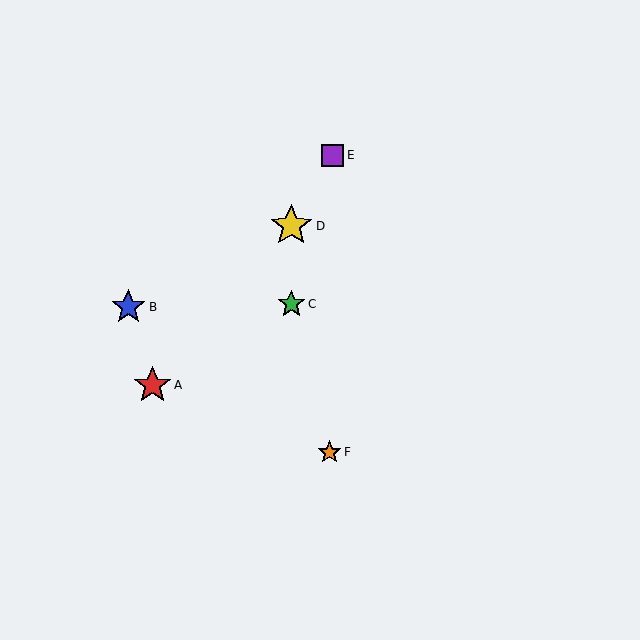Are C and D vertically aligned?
Yes, both are at x≈291.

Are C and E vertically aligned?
No, C is at x≈291 and E is at x≈332.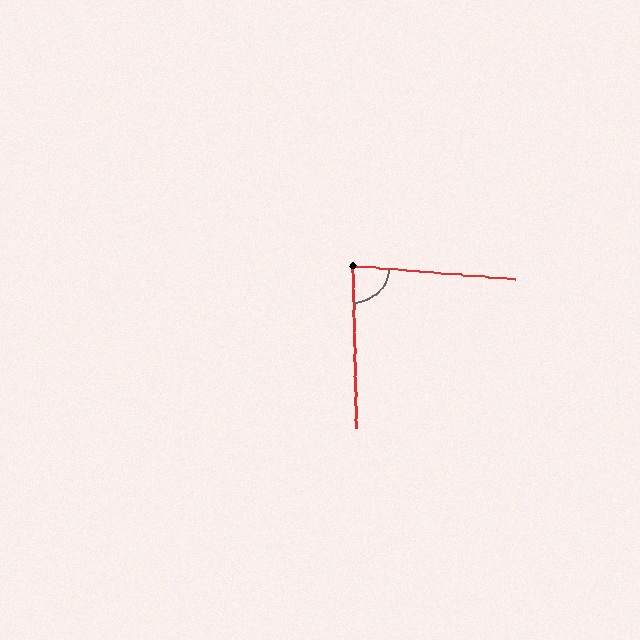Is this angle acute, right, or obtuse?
It is acute.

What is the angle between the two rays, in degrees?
Approximately 84 degrees.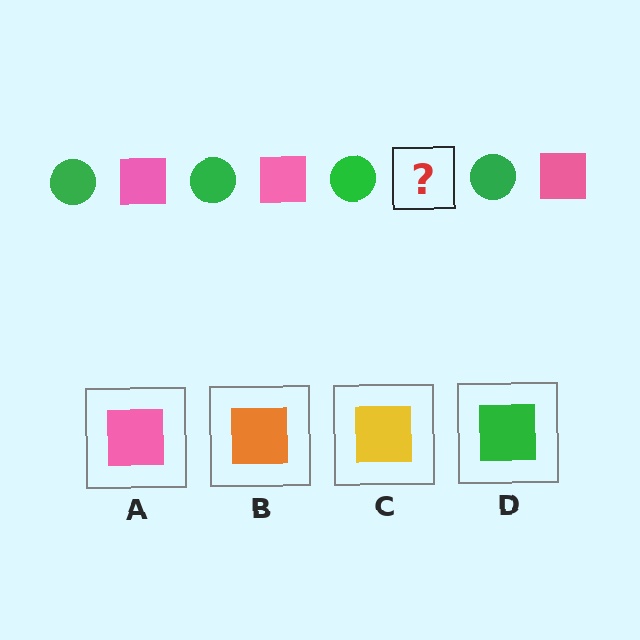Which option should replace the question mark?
Option A.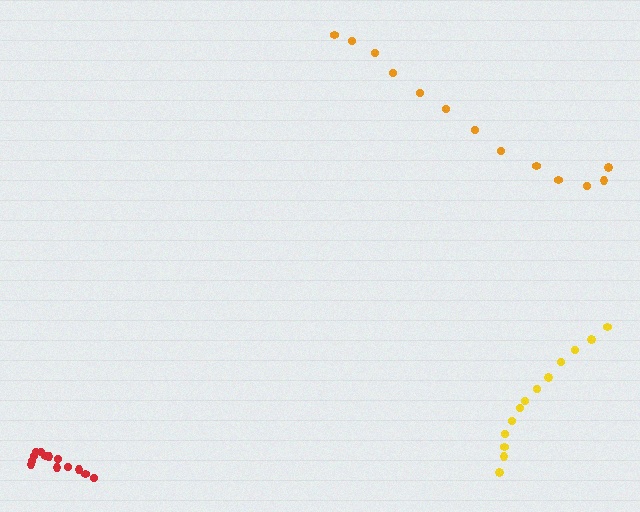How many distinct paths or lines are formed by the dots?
There are 3 distinct paths.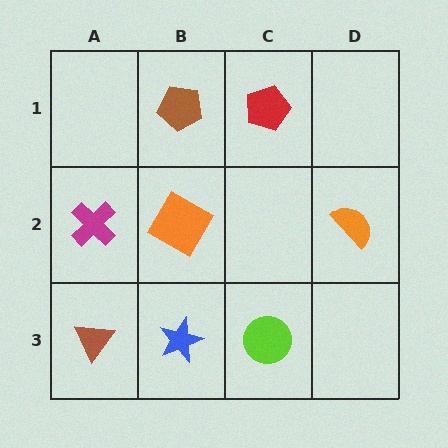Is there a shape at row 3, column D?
No, that cell is empty.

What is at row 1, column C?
A red pentagon.